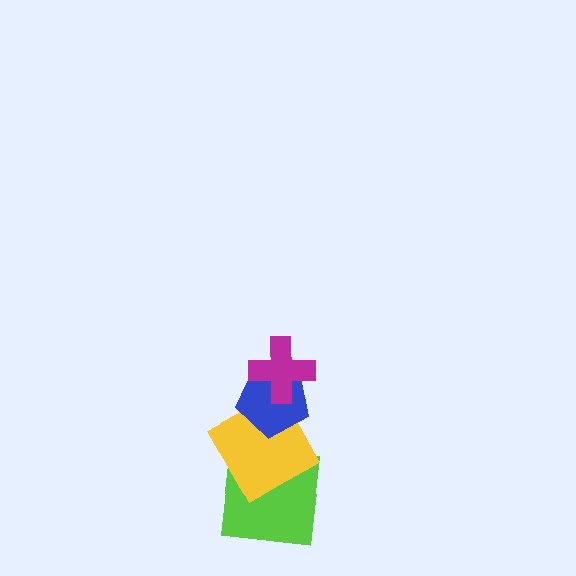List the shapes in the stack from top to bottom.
From top to bottom: the magenta cross, the blue pentagon, the yellow square, the lime square.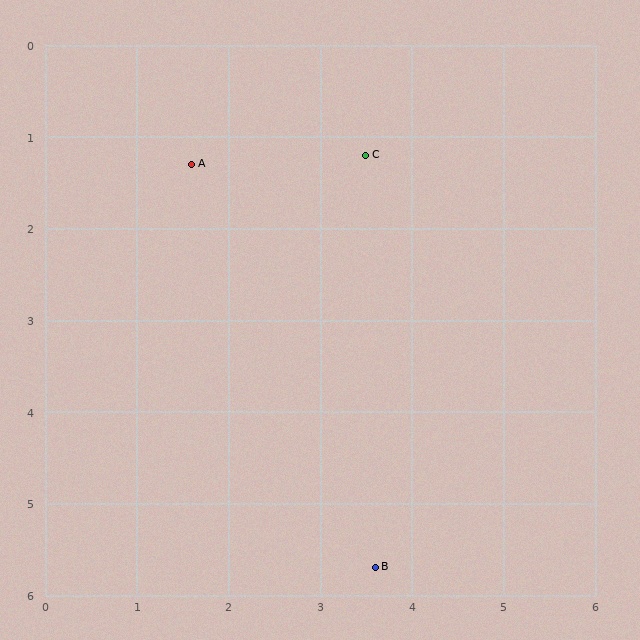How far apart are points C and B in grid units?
Points C and B are about 4.5 grid units apart.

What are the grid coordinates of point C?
Point C is at approximately (3.5, 1.2).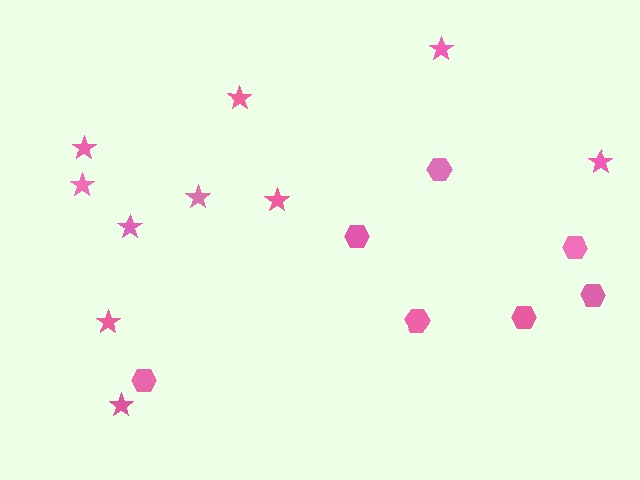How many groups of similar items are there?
There are 2 groups: one group of stars (10) and one group of hexagons (7).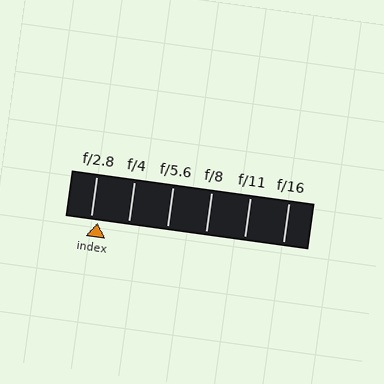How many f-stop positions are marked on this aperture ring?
There are 6 f-stop positions marked.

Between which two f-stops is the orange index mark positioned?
The index mark is between f/2.8 and f/4.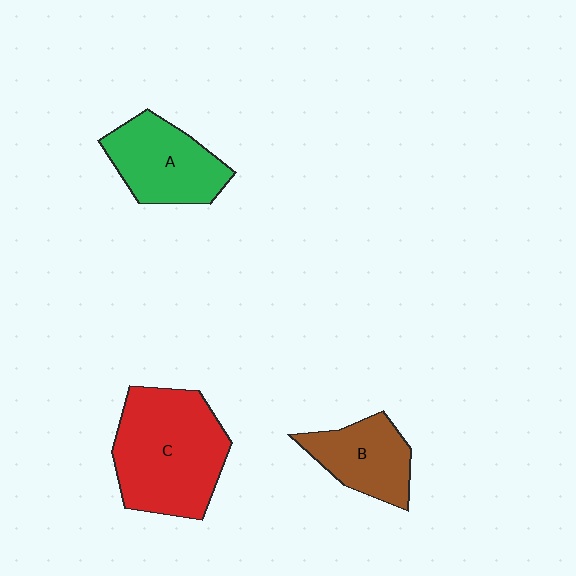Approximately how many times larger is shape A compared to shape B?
Approximately 1.2 times.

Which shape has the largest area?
Shape C (red).